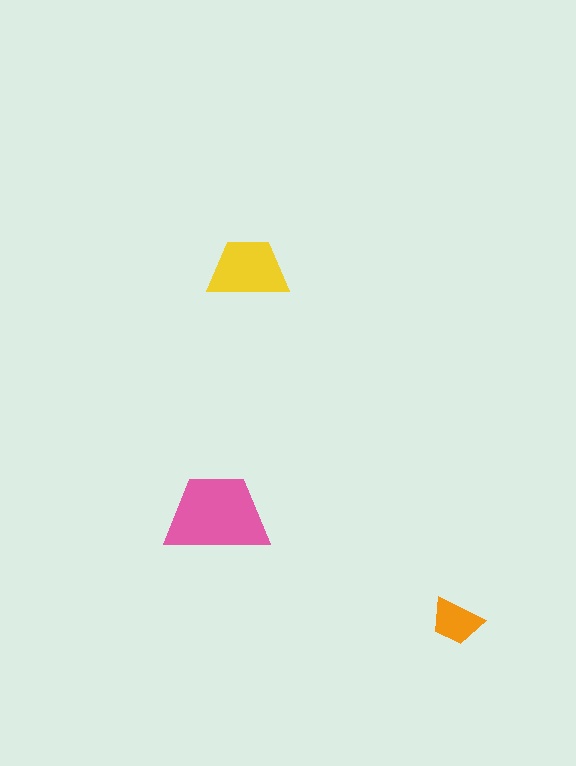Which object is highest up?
The yellow trapezoid is topmost.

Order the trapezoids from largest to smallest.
the pink one, the yellow one, the orange one.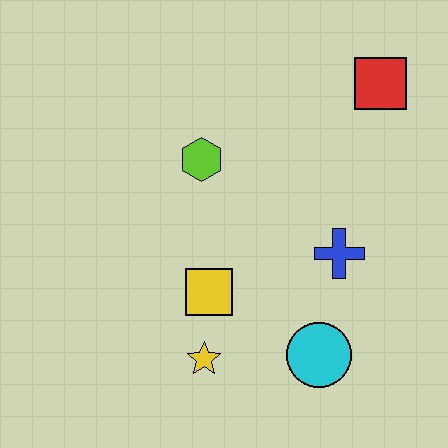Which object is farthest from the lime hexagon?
The cyan circle is farthest from the lime hexagon.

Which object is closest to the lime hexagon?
The yellow square is closest to the lime hexagon.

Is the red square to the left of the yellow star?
No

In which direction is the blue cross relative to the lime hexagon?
The blue cross is to the right of the lime hexagon.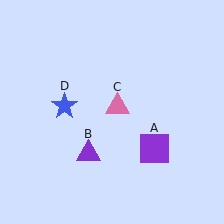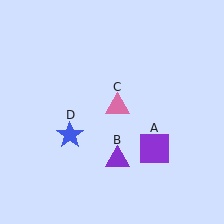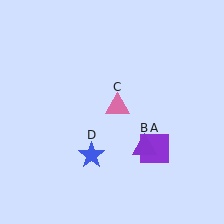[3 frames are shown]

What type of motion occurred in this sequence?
The purple triangle (object B), blue star (object D) rotated counterclockwise around the center of the scene.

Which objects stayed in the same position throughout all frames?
Purple square (object A) and pink triangle (object C) remained stationary.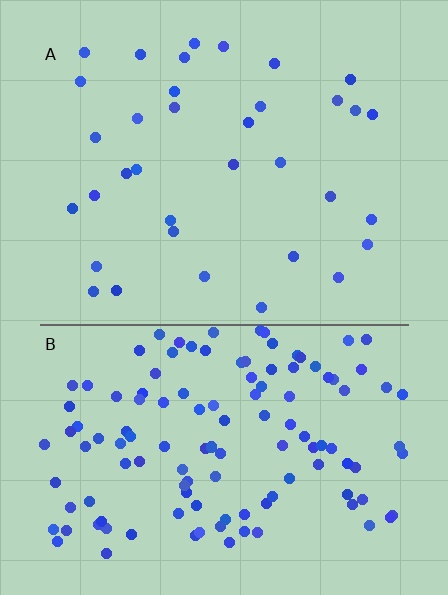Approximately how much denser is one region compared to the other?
Approximately 3.7× — region B over region A.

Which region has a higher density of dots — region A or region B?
B (the bottom).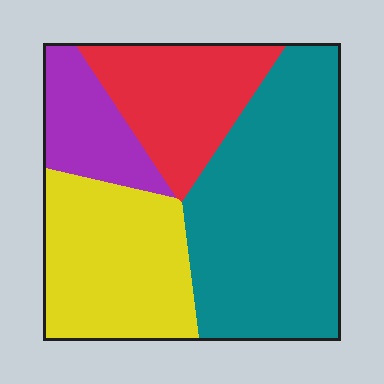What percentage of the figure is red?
Red takes up about one fifth (1/5) of the figure.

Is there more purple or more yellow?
Yellow.